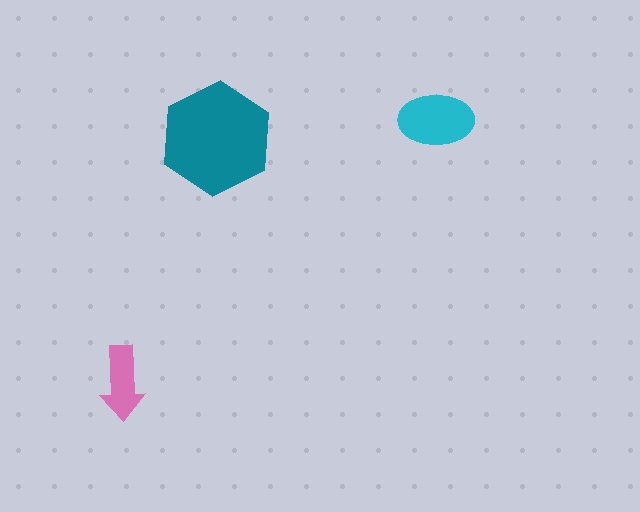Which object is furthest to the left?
The pink arrow is leftmost.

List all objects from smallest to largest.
The pink arrow, the cyan ellipse, the teal hexagon.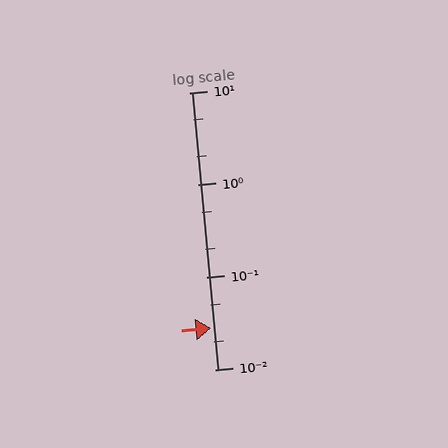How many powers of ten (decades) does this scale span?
The scale spans 3 decades, from 0.01 to 10.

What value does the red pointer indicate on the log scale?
The pointer indicates approximately 0.028.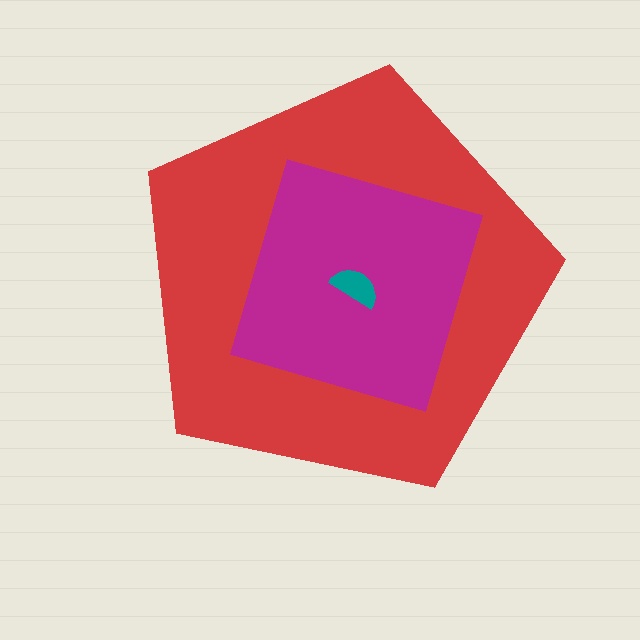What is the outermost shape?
The red pentagon.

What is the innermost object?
The teal semicircle.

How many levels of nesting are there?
3.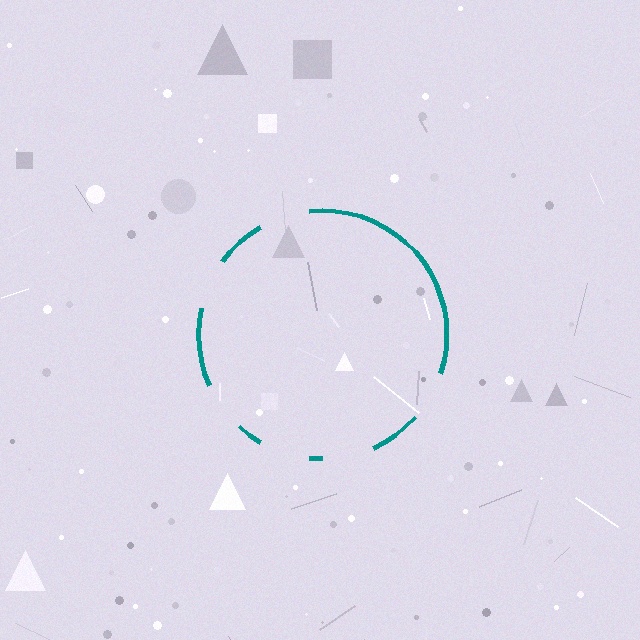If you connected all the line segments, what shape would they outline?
They would outline a circle.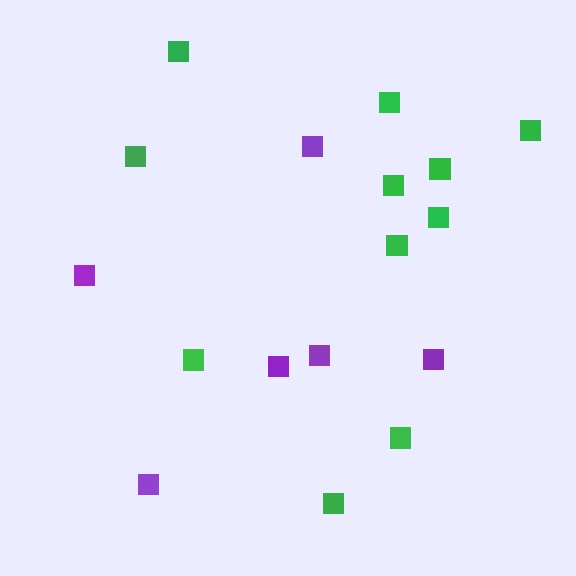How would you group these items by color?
There are 2 groups: one group of purple squares (6) and one group of green squares (11).